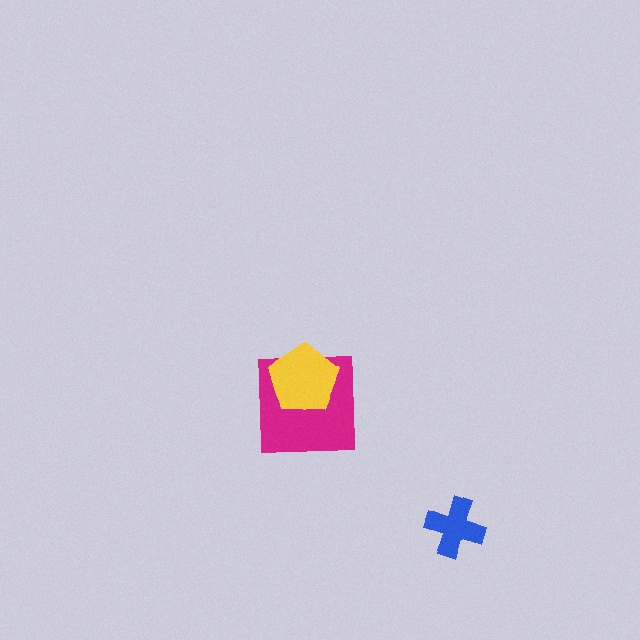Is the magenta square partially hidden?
Yes, it is partially covered by another shape.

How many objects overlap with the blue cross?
0 objects overlap with the blue cross.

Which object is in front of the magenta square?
The yellow pentagon is in front of the magenta square.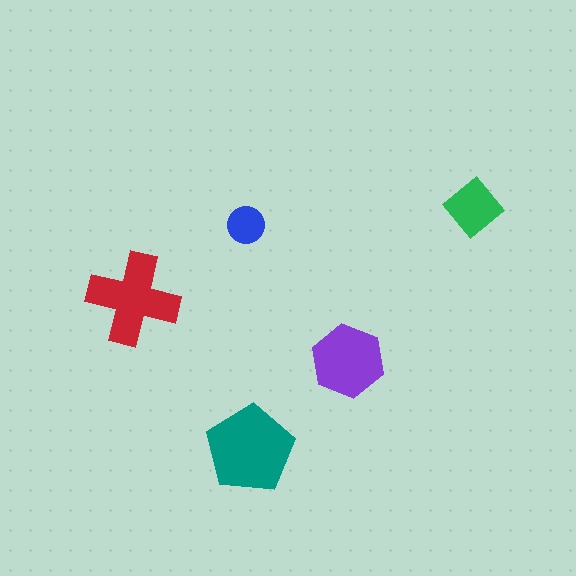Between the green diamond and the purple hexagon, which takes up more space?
The purple hexagon.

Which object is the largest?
The teal pentagon.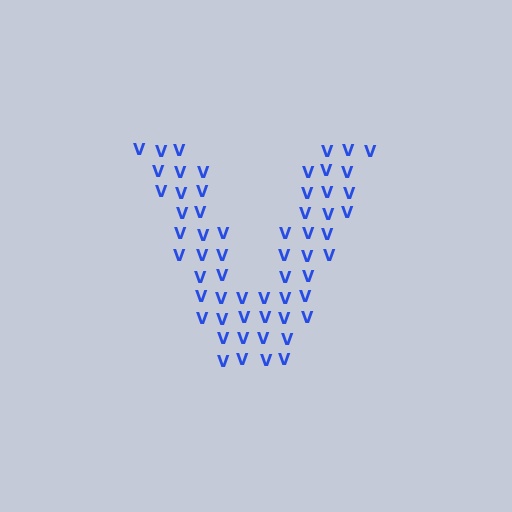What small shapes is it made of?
It is made of small letter V's.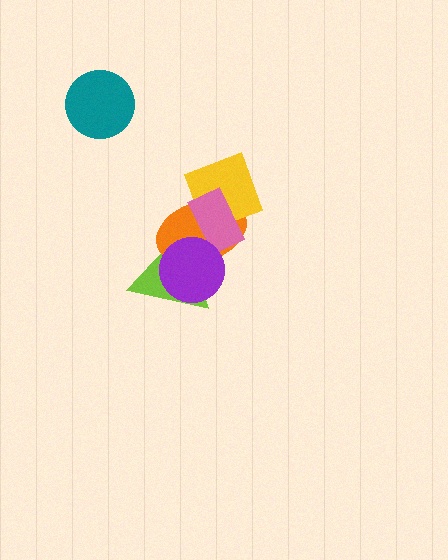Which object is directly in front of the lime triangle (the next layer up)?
The orange ellipse is directly in front of the lime triangle.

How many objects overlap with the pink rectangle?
3 objects overlap with the pink rectangle.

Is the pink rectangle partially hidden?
Yes, it is partially covered by another shape.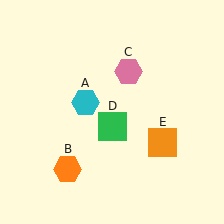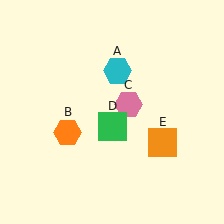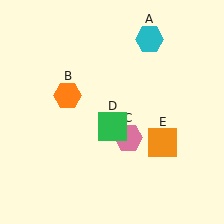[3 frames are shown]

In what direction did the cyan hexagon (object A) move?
The cyan hexagon (object A) moved up and to the right.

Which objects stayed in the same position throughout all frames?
Green square (object D) and orange square (object E) remained stationary.